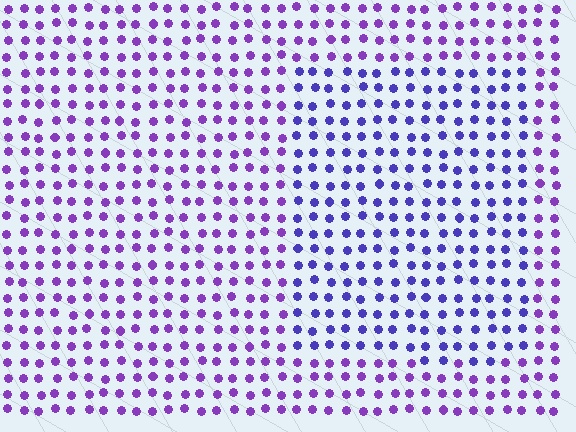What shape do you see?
I see a rectangle.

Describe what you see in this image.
The image is filled with small purple elements in a uniform arrangement. A rectangle-shaped region is visible where the elements are tinted to a slightly different hue, forming a subtle color boundary.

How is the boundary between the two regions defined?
The boundary is defined purely by a slight shift in hue (about 29 degrees). Spacing, size, and orientation are identical on both sides.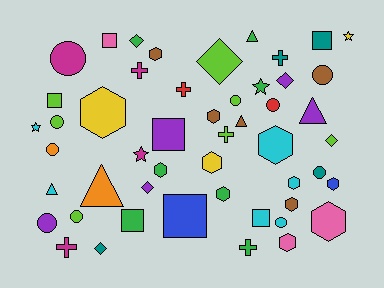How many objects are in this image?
There are 50 objects.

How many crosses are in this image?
There are 6 crosses.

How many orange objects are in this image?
There are 2 orange objects.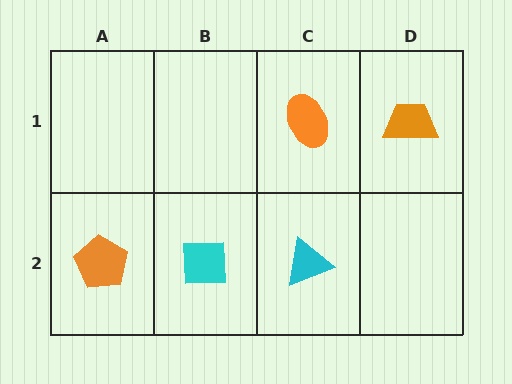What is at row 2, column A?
An orange pentagon.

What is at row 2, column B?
A cyan square.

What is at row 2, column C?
A cyan triangle.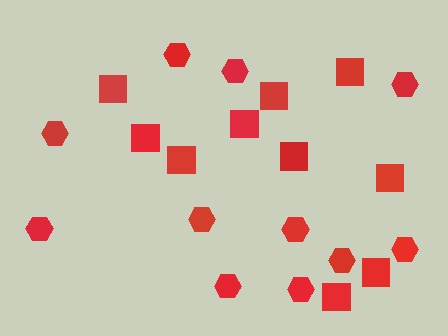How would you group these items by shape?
There are 2 groups: one group of hexagons (11) and one group of squares (10).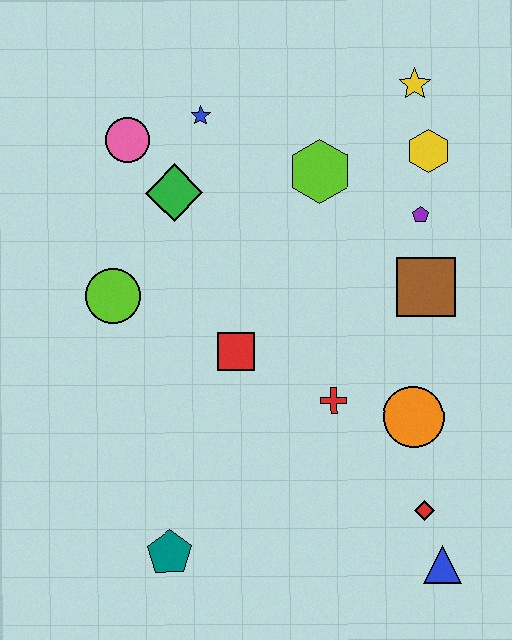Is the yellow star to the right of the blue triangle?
No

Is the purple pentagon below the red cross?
No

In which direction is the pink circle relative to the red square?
The pink circle is above the red square.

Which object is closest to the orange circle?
The red cross is closest to the orange circle.